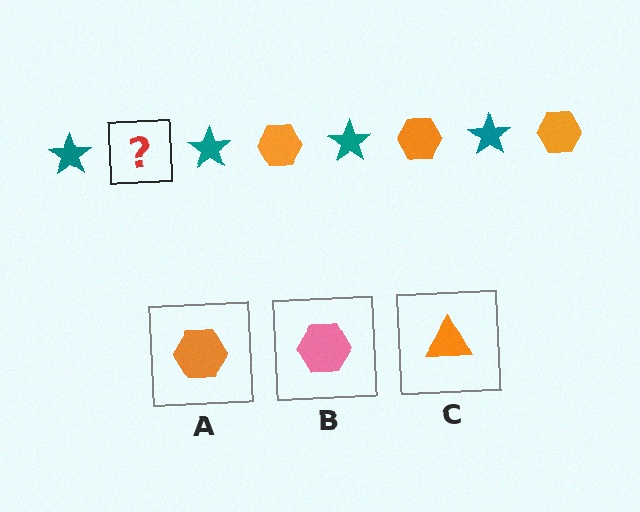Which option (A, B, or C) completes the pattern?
A.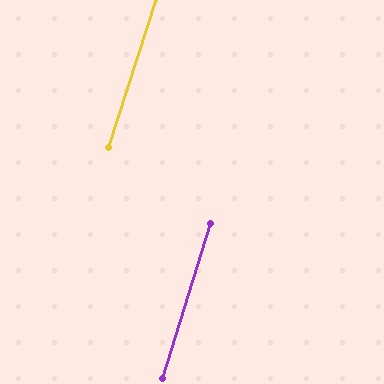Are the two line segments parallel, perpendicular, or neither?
Parallel — their directions differ by only 0.5°.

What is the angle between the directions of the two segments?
Approximately 1 degree.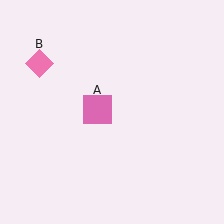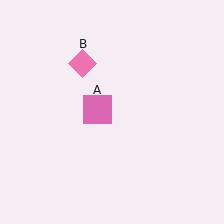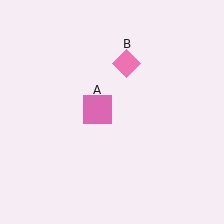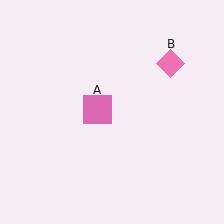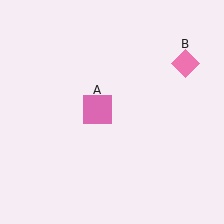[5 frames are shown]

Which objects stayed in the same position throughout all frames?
Pink square (object A) remained stationary.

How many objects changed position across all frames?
1 object changed position: pink diamond (object B).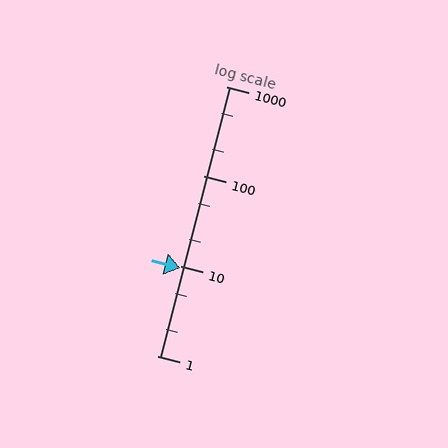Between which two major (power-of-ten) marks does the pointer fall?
The pointer is between 1 and 10.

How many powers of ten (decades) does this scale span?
The scale spans 3 decades, from 1 to 1000.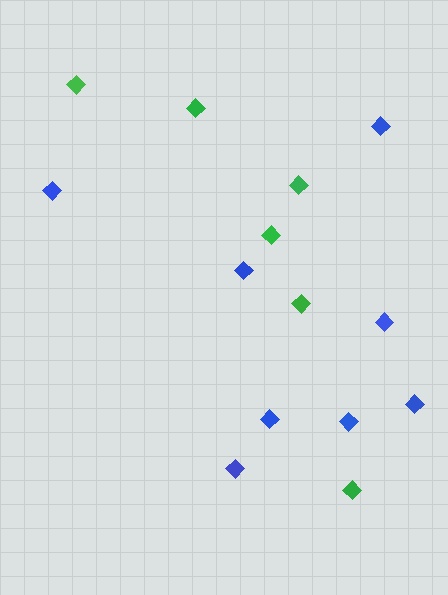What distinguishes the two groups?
There are 2 groups: one group of blue diamonds (8) and one group of green diamonds (6).